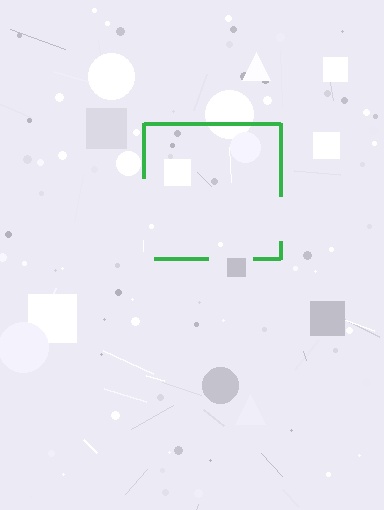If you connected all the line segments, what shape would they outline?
They would outline a square.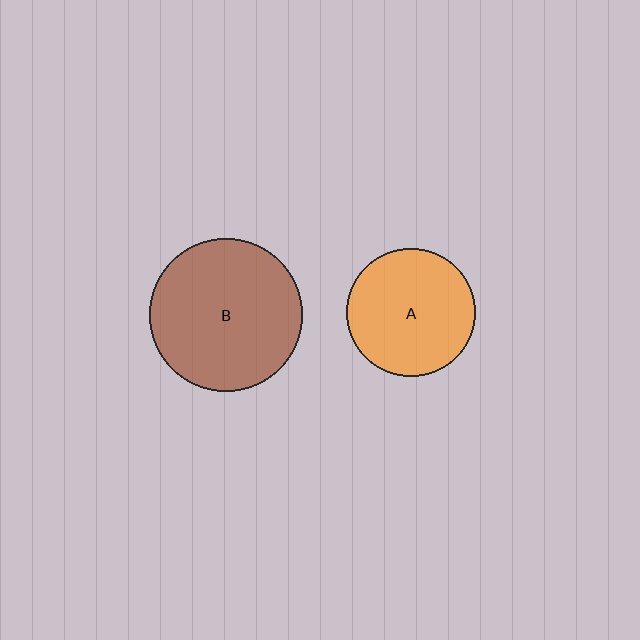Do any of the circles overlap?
No, none of the circles overlap.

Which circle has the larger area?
Circle B (brown).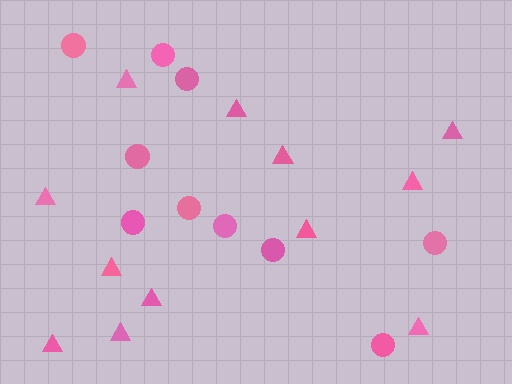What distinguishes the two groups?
There are 2 groups: one group of circles (10) and one group of triangles (12).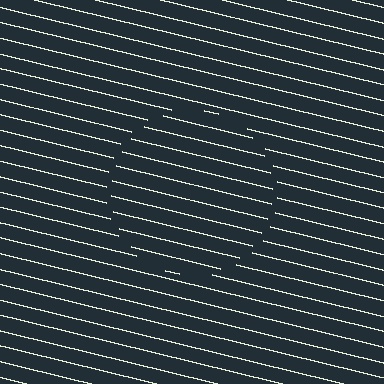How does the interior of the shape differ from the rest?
The interior of the shape contains the same grating, shifted by half a period — the contour is defined by the phase discontinuity where line-ends from the inner and outer gratings abut.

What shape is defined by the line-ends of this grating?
An illusory circle. The interior of the shape contains the same grating, shifted by half a period — the contour is defined by the phase discontinuity where line-ends from the inner and outer gratings abut.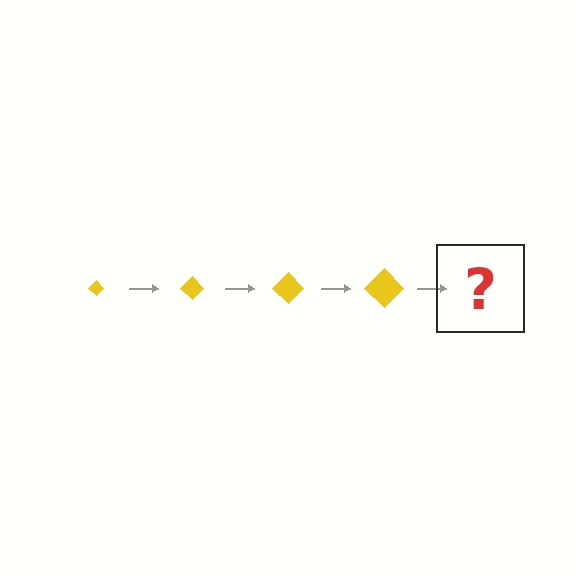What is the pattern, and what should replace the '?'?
The pattern is that the diamond gets progressively larger each step. The '?' should be a yellow diamond, larger than the previous one.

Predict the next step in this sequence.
The next step is a yellow diamond, larger than the previous one.